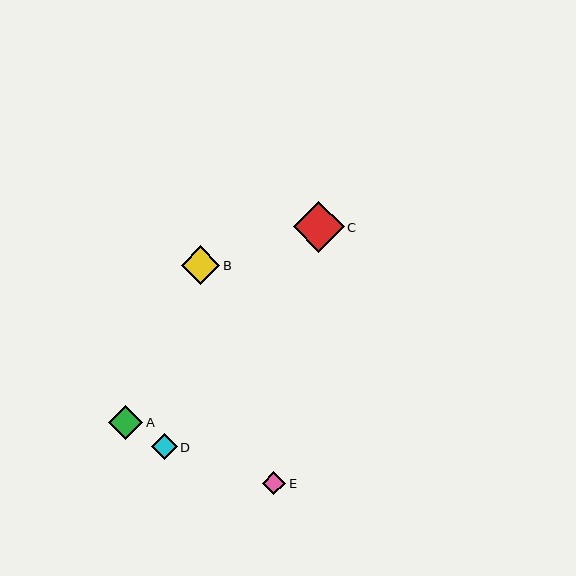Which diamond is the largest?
Diamond C is the largest with a size of approximately 51 pixels.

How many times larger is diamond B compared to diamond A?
Diamond B is approximately 1.1 times the size of diamond A.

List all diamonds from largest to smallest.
From largest to smallest: C, B, A, D, E.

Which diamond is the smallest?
Diamond E is the smallest with a size of approximately 23 pixels.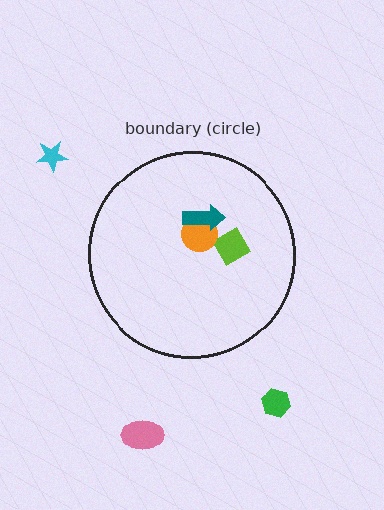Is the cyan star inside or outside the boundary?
Outside.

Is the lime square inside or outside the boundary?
Inside.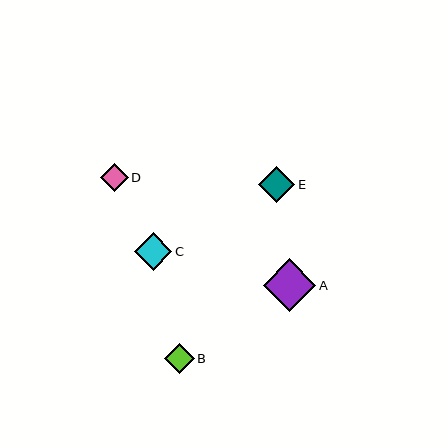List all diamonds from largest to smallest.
From largest to smallest: A, C, E, B, D.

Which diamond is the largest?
Diamond A is the largest with a size of approximately 53 pixels.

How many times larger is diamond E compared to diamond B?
Diamond E is approximately 1.2 times the size of diamond B.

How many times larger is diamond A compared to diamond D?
Diamond A is approximately 1.9 times the size of diamond D.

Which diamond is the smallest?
Diamond D is the smallest with a size of approximately 28 pixels.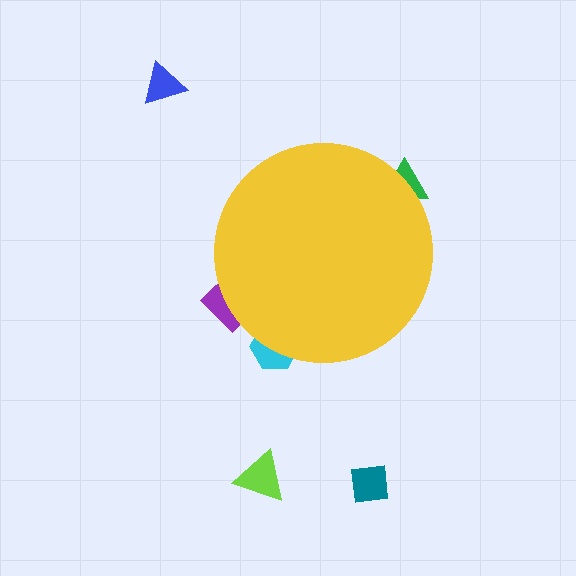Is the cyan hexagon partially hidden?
Yes, the cyan hexagon is partially hidden behind the yellow circle.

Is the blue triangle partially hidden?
No, the blue triangle is fully visible.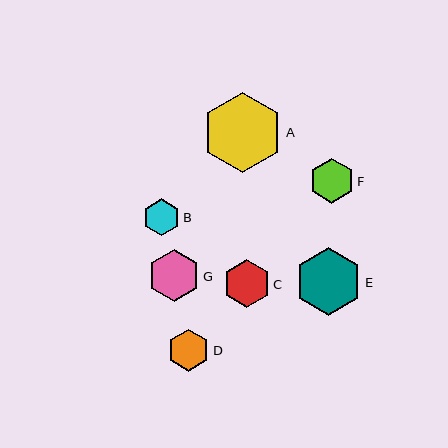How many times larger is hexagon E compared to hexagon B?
Hexagon E is approximately 1.8 times the size of hexagon B.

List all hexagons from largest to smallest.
From largest to smallest: A, E, G, C, F, D, B.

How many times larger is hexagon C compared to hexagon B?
Hexagon C is approximately 1.3 times the size of hexagon B.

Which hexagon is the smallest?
Hexagon B is the smallest with a size of approximately 37 pixels.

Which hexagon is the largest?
Hexagon A is the largest with a size of approximately 80 pixels.